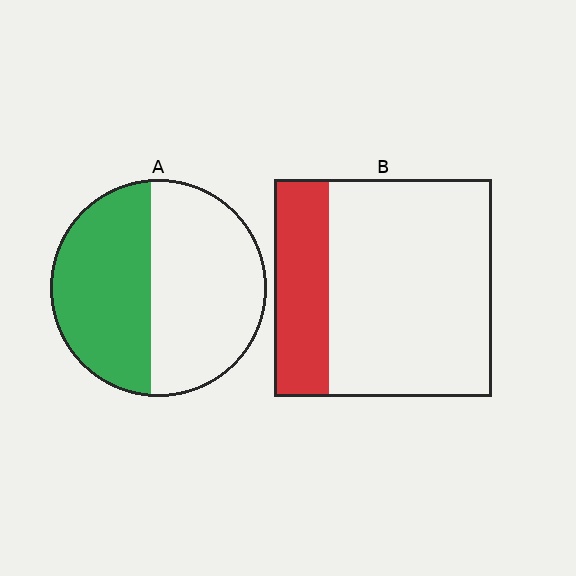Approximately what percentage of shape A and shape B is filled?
A is approximately 45% and B is approximately 25%.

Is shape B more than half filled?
No.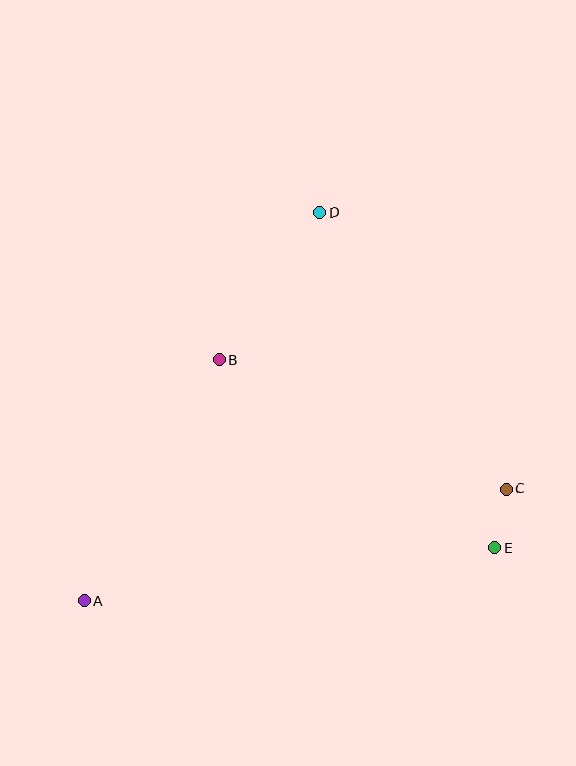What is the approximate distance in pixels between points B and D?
The distance between B and D is approximately 179 pixels.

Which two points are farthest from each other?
Points A and D are farthest from each other.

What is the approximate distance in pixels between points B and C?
The distance between B and C is approximately 315 pixels.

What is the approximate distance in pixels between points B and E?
The distance between B and E is approximately 334 pixels.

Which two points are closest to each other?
Points C and E are closest to each other.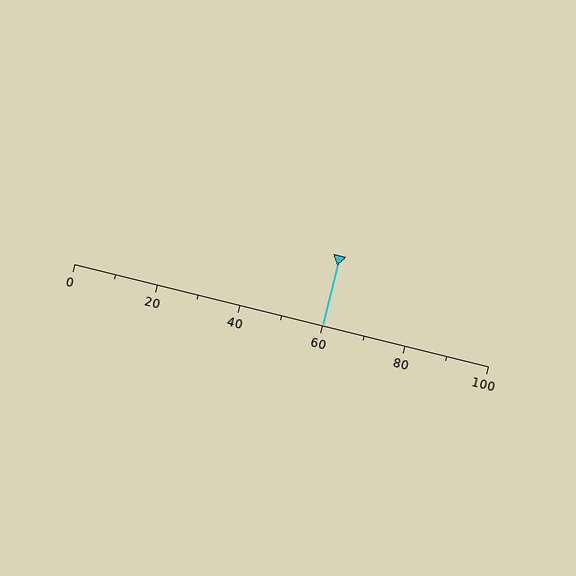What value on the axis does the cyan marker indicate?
The marker indicates approximately 60.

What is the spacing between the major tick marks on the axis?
The major ticks are spaced 20 apart.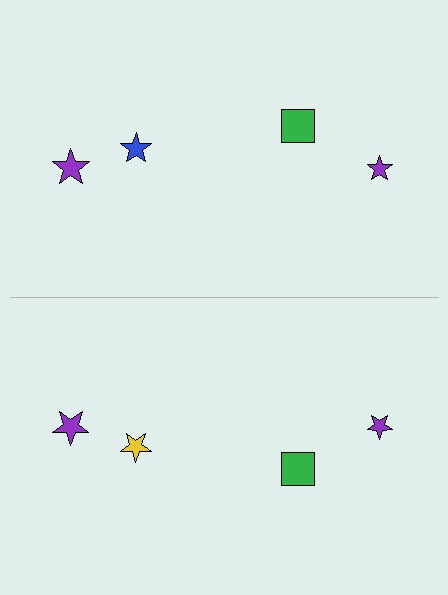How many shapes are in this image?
There are 8 shapes in this image.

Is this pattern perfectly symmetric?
No, the pattern is not perfectly symmetric. The yellow star on the bottom side breaks the symmetry — its mirror counterpart is blue.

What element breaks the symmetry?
The yellow star on the bottom side breaks the symmetry — its mirror counterpart is blue.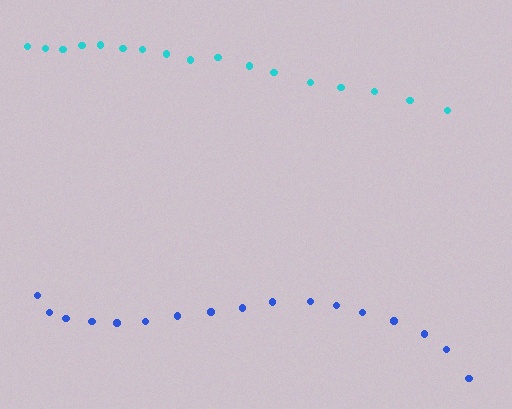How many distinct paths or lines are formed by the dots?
There are 2 distinct paths.